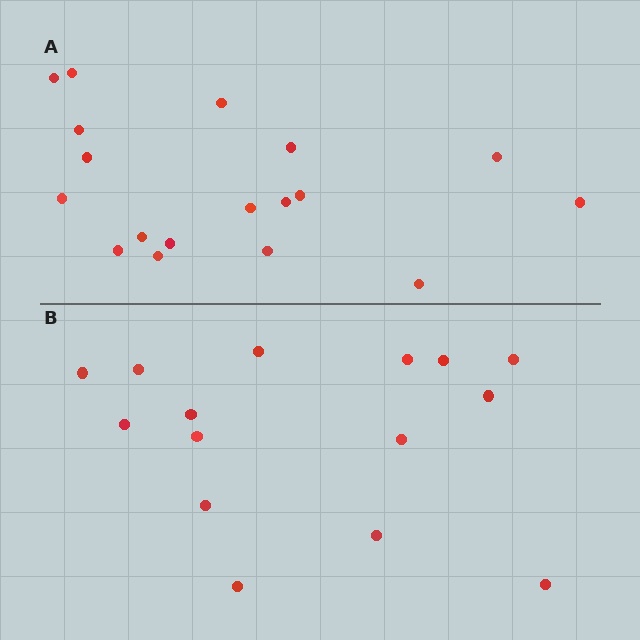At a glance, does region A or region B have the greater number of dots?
Region A (the top region) has more dots.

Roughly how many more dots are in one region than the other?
Region A has just a few more — roughly 2 or 3 more dots than region B.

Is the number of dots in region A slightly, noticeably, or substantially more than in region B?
Region A has only slightly more — the two regions are fairly close. The ratio is roughly 1.2 to 1.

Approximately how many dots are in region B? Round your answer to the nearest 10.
About 20 dots. (The exact count is 15, which rounds to 20.)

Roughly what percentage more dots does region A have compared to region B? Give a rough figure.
About 20% more.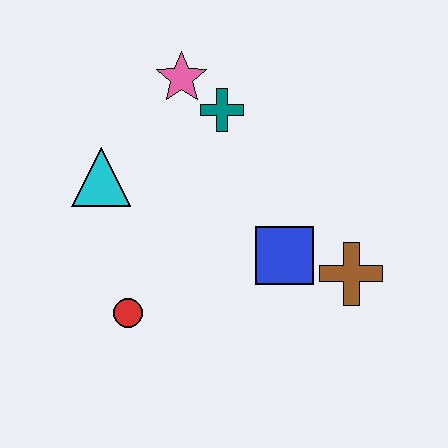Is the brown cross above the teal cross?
No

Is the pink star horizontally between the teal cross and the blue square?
No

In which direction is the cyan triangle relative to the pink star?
The cyan triangle is below the pink star.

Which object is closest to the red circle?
The cyan triangle is closest to the red circle.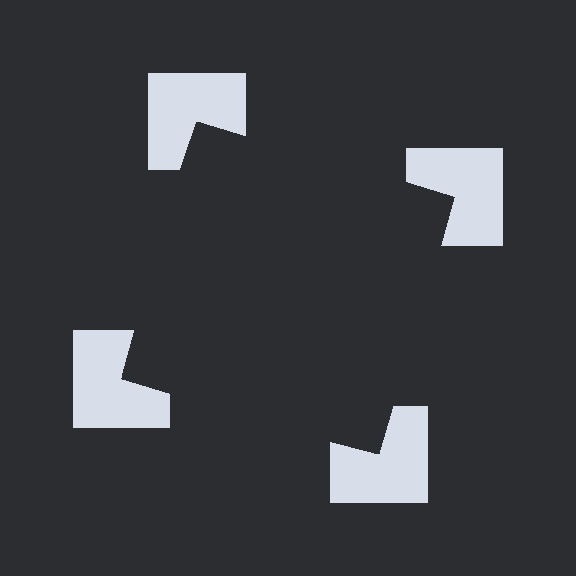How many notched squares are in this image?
There are 4 — one at each vertex of the illusory square.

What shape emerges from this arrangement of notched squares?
An illusory square — its edges are inferred from the aligned wedge cuts in the notched squares, not physically drawn.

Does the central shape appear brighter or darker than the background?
It typically appears slightly darker than the background, even though no actual brightness change is drawn.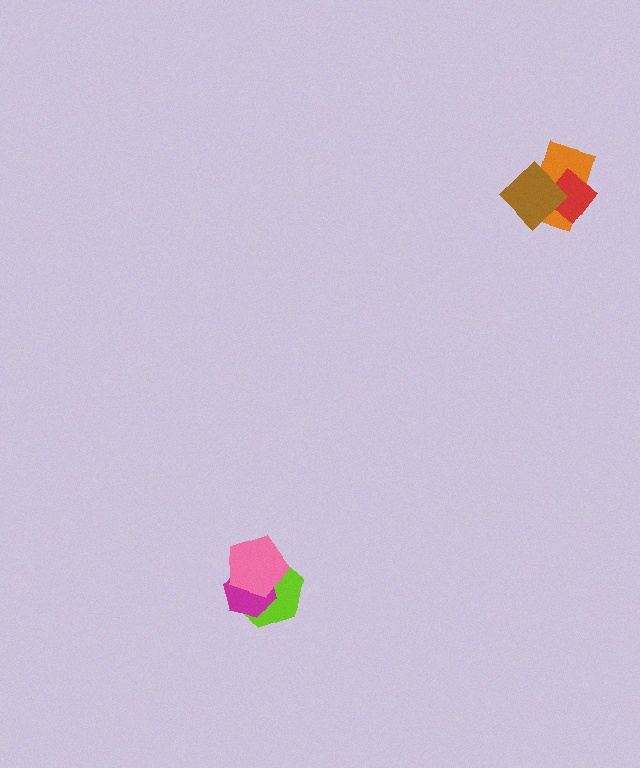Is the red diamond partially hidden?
Yes, it is partially covered by another shape.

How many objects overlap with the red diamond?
2 objects overlap with the red diamond.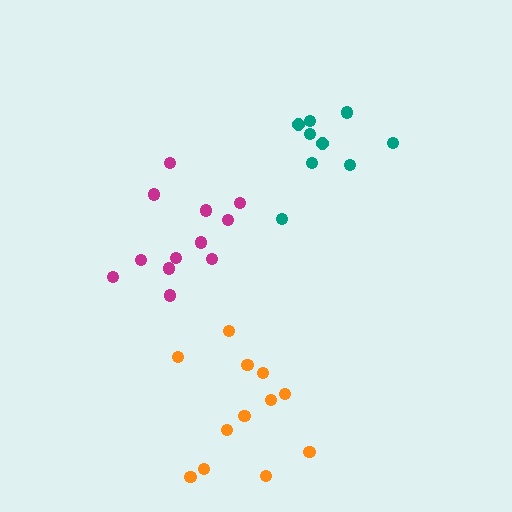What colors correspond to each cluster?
The clusters are colored: orange, teal, magenta.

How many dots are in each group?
Group 1: 12 dots, Group 2: 9 dots, Group 3: 12 dots (33 total).